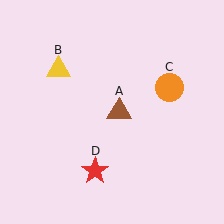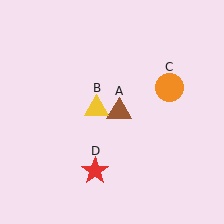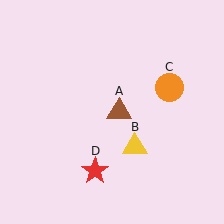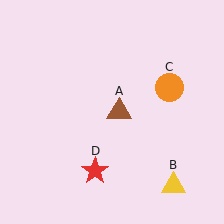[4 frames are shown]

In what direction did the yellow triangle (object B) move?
The yellow triangle (object B) moved down and to the right.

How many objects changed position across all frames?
1 object changed position: yellow triangle (object B).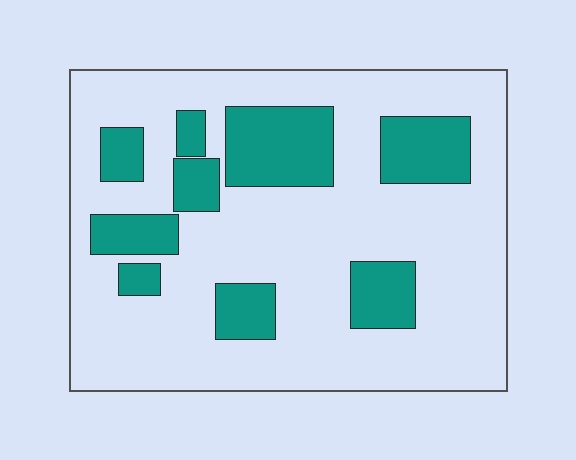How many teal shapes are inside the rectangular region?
9.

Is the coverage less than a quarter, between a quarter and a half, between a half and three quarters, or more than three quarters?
Less than a quarter.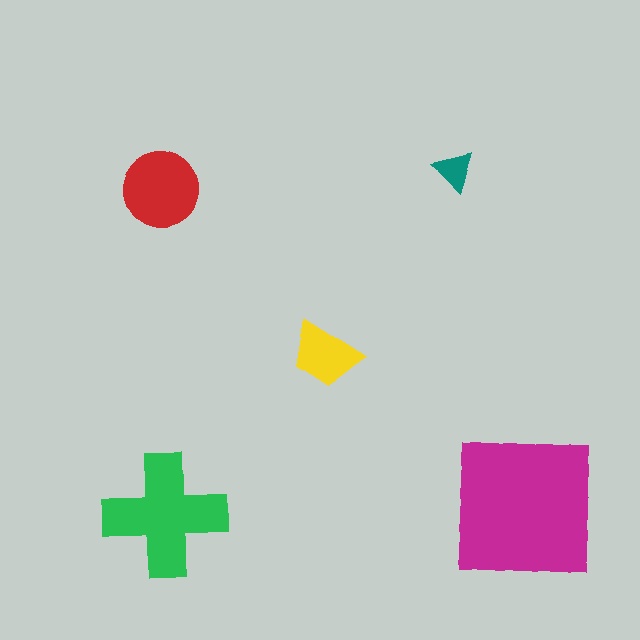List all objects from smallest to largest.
The teal triangle, the yellow trapezoid, the red circle, the green cross, the magenta square.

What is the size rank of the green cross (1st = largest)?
2nd.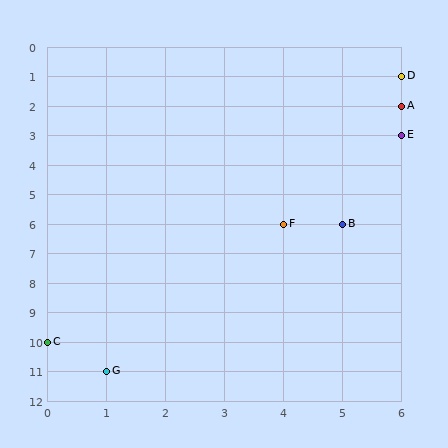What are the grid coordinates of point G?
Point G is at grid coordinates (1, 11).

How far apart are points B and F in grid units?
Points B and F are 1 column apart.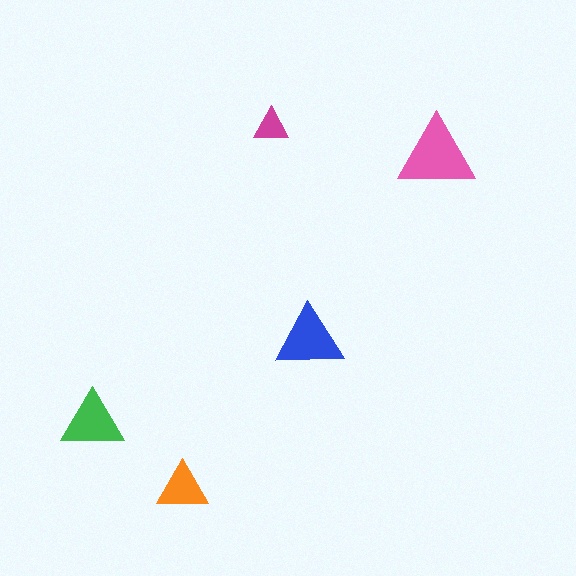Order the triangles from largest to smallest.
the pink one, the blue one, the green one, the orange one, the magenta one.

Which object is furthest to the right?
The pink triangle is rightmost.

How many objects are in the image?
There are 5 objects in the image.